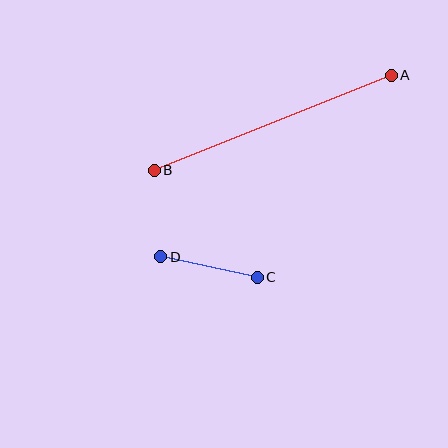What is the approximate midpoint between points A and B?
The midpoint is at approximately (273, 123) pixels.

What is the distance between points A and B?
The distance is approximately 256 pixels.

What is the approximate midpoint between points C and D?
The midpoint is at approximately (209, 267) pixels.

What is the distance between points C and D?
The distance is approximately 98 pixels.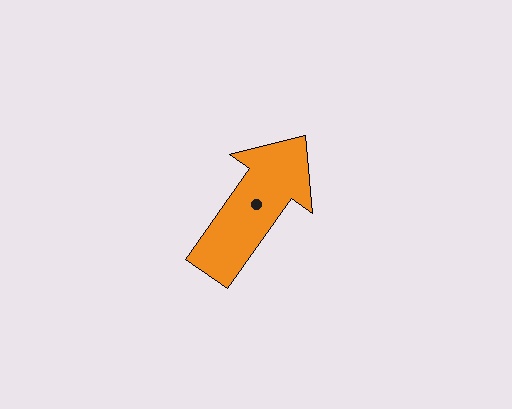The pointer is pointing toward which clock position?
Roughly 1 o'clock.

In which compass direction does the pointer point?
Northeast.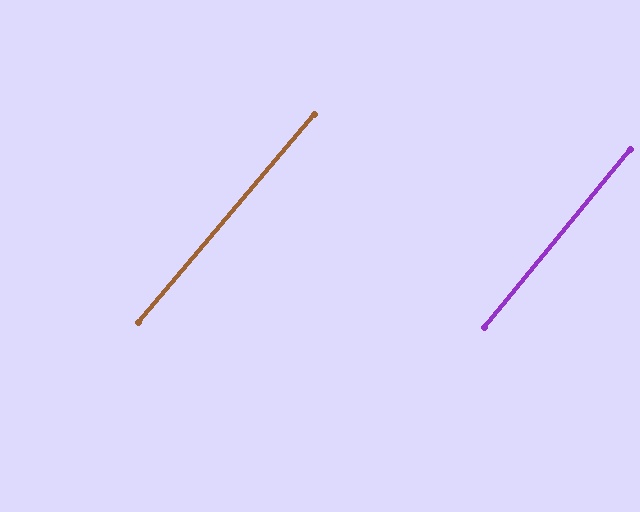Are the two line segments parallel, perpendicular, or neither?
Parallel — their directions differ by only 0.9°.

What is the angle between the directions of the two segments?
Approximately 1 degree.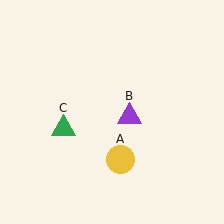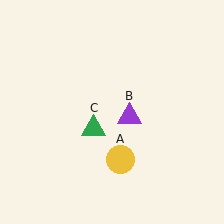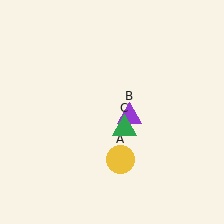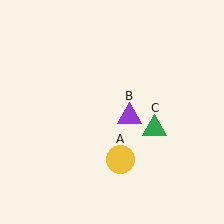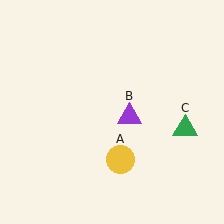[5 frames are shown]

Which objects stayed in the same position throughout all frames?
Yellow circle (object A) and purple triangle (object B) remained stationary.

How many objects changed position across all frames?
1 object changed position: green triangle (object C).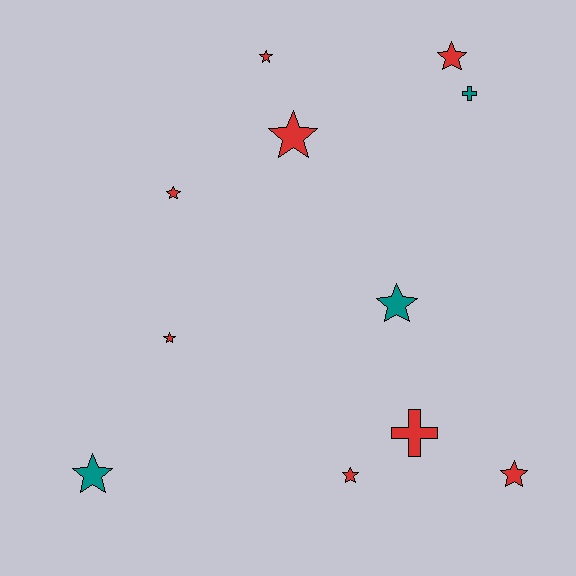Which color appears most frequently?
Red, with 8 objects.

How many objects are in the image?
There are 11 objects.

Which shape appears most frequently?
Star, with 9 objects.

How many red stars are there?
There are 7 red stars.